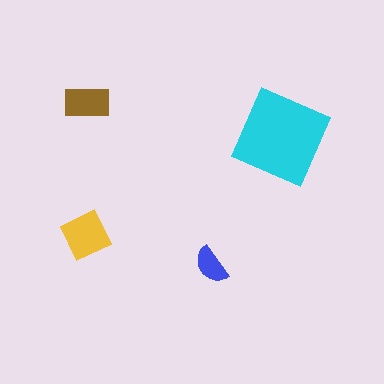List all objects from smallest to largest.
The blue semicircle, the brown rectangle, the yellow square, the cyan diamond.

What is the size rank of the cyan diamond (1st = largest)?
1st.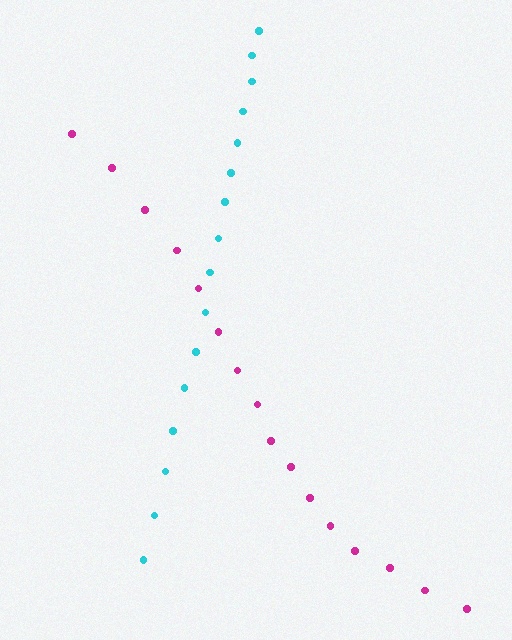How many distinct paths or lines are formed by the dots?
There are 2 distinct paths.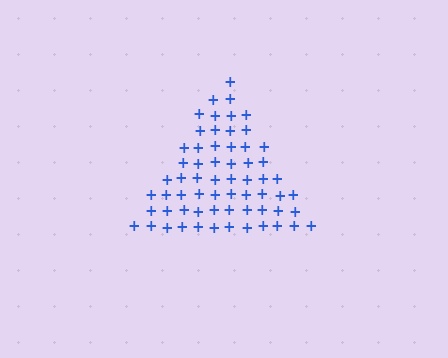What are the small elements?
The small elements are plus signs.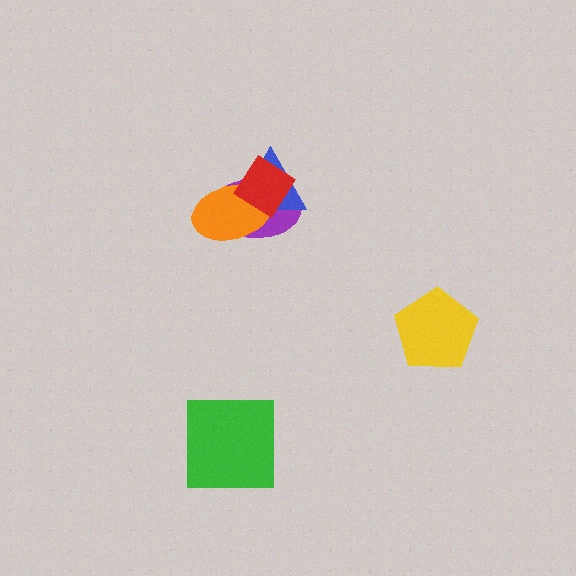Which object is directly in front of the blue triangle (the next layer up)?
The orange ellipse is directly in front of the blue triangle.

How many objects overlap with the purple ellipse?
3 objects overlap with the purple ellipse.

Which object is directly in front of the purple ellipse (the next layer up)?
The blue triangle is directly in front of the purple ellipse.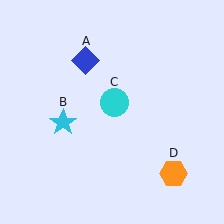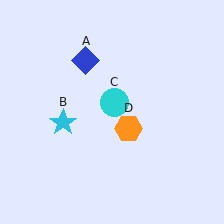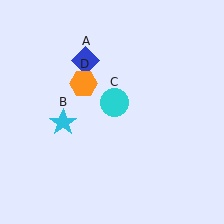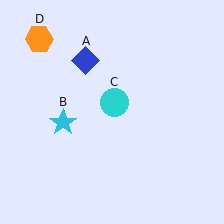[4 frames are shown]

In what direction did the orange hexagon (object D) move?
The orange hexagon (object D) moved up and to the left.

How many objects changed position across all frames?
1 object changed position: orange hexagon (object D).